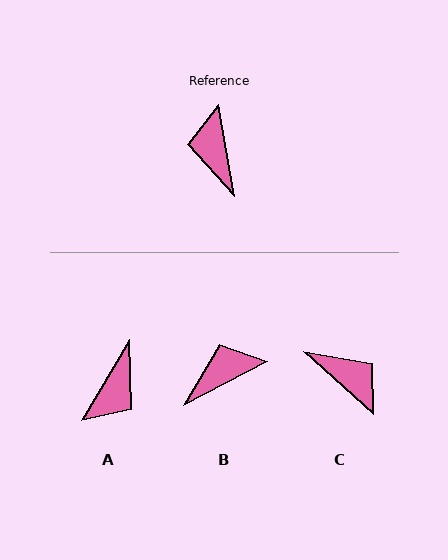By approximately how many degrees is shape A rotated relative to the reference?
Approximately 139 degrees counter-clockwise.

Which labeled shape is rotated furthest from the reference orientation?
C, about 142 degrees away.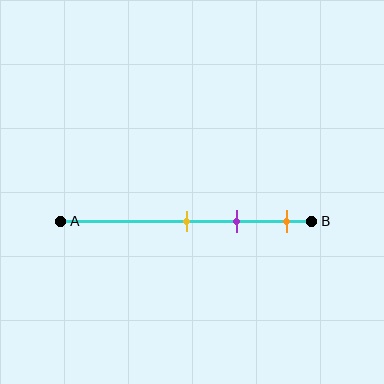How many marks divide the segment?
There are 3 marks dividing the segment.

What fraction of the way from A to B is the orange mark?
The orange mark is approximately 90% (0.9) of the way from A to B.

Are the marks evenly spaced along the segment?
Yes, the marks are approximately evenly spaced.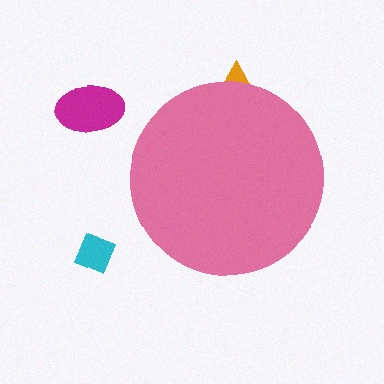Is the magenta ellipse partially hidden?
No, the magenta ellipse is fully visible.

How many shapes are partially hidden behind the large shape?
1 shape is partially hidden.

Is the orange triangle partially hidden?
Yes, the orange triangle is partially hidden behind the pink circle.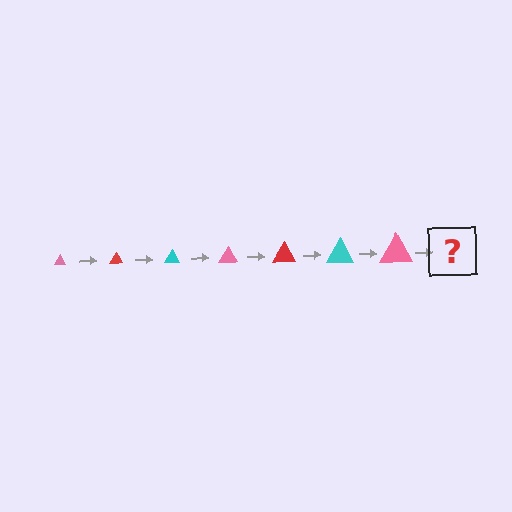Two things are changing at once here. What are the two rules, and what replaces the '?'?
The two rules are that the triangle grows larger each step and the color cycles through pink, red, and cyan. The '?' should be a red triangle, larger than the previous one.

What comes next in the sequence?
The next element should be a red triangle, larger than the previous one.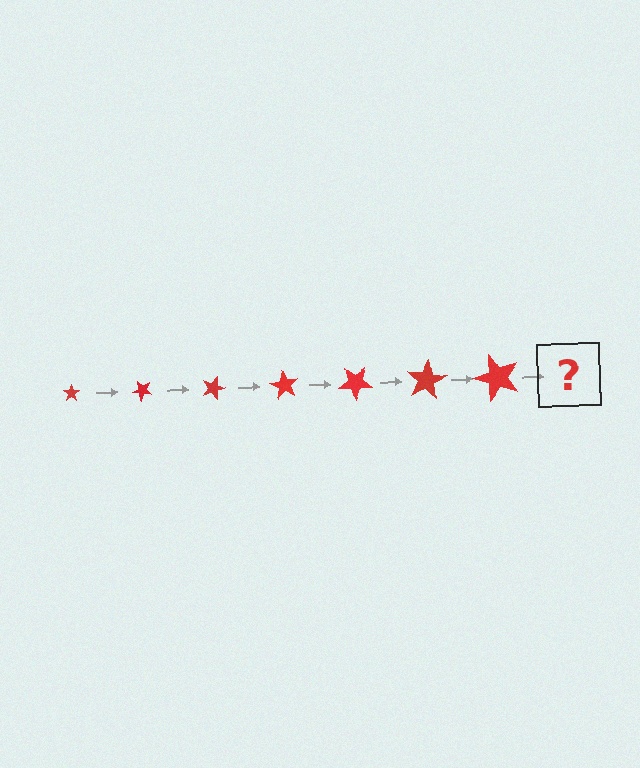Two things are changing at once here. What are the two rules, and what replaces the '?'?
The two rules are that the star grows larger each step and it rotates 45 degrees each step. The '?' should be a star, larger than the previous one and rotated 315 degrees from the start.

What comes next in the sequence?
The next element should be a star, larger than the previous one and rotated 315 degrees from the start.